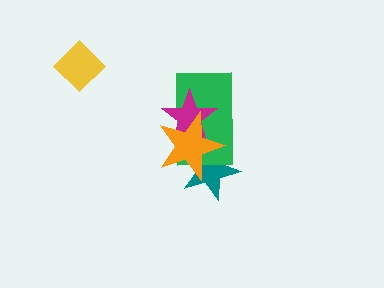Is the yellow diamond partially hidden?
No, no other shape covers it.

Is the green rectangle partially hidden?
Yes, it is partially covered by another shape.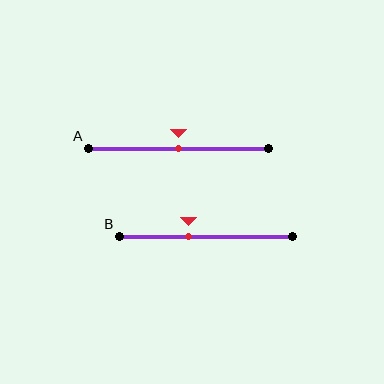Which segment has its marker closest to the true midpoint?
Segment A has its marker closest to the true midpoint.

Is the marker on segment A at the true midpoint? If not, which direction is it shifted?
Yes, the marker on segment A is at the true midpoint.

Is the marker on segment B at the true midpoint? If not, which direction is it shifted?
No, the marker on segment B is shifted to the left by about 10% of the segment length.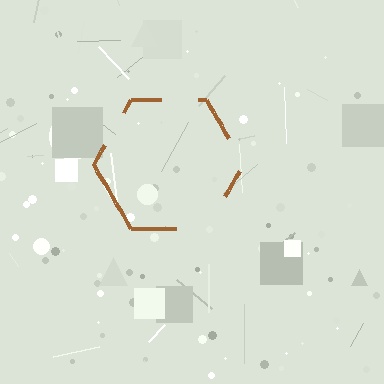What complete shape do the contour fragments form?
The contour fragments form a hexagon.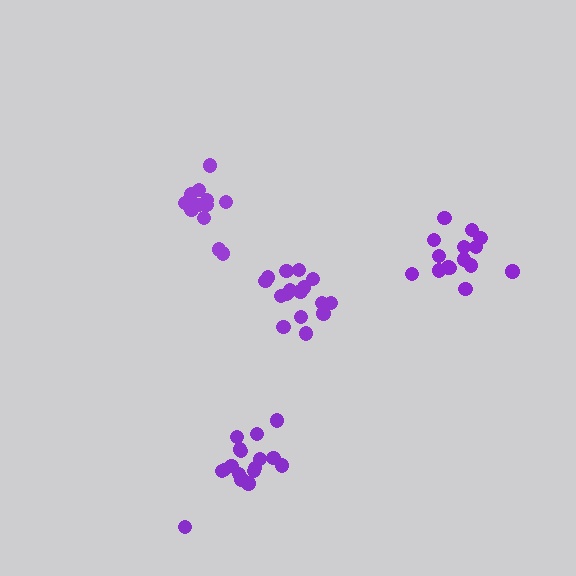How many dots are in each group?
Group 1: 16 dots, Group 2: 17 dots, Group 3: 15 dots, Group 4: 13 dots (61 total).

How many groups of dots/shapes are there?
There are 4 groups.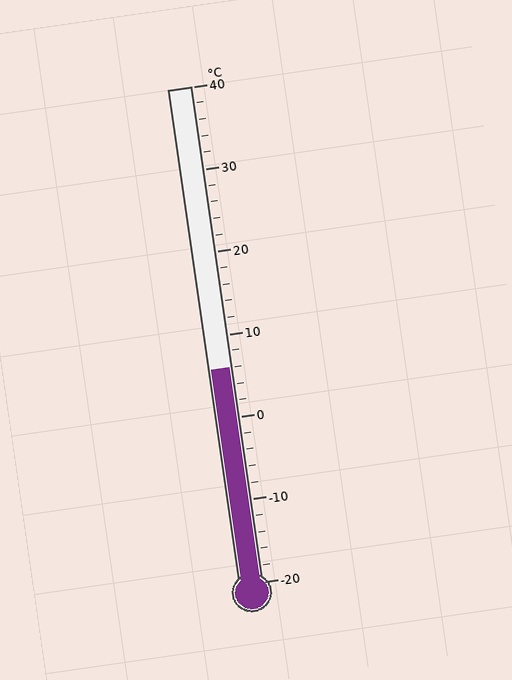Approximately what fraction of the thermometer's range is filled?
The thermometer is filled to approximately 45% of its range.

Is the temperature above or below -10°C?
The temperature is above -10°C.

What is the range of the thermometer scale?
The thermometer scale ranges from -20°C to 40°C.